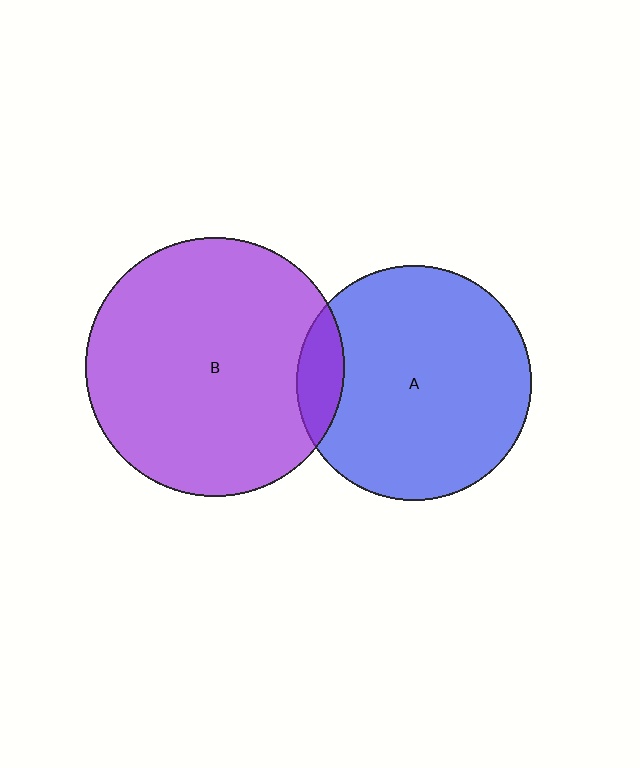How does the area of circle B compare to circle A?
Approximately 1.2 times.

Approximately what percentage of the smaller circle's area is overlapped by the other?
Approximately 10%.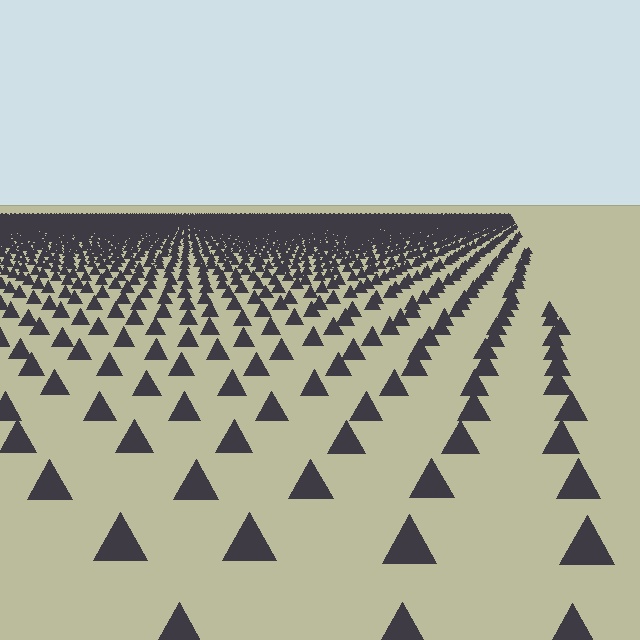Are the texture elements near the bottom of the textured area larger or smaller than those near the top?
Larger. Near the bottom, elements are closer to the viewer and appear at a bigger on-screen size.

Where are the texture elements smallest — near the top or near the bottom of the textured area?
Near the top.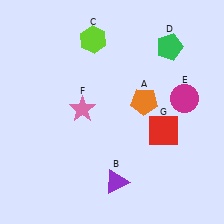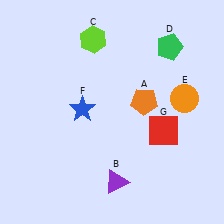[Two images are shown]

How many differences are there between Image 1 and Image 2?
There are 2 differences between the two images.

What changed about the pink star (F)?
In Image 1, F is pink. In Image 2, it changed to blue.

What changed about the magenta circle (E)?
In Image 1, E is magenta. In Image 2, it changed to orange.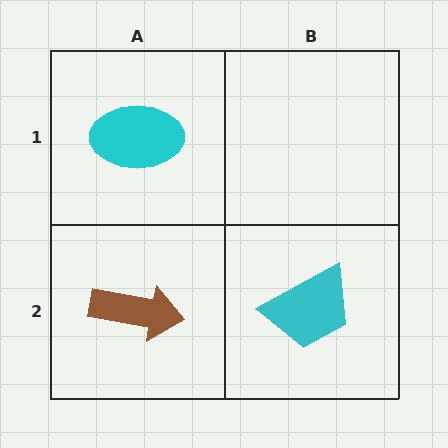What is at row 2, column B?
A cyan trapezoid.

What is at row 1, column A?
A cyan ellipse.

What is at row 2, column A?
A brown arrow.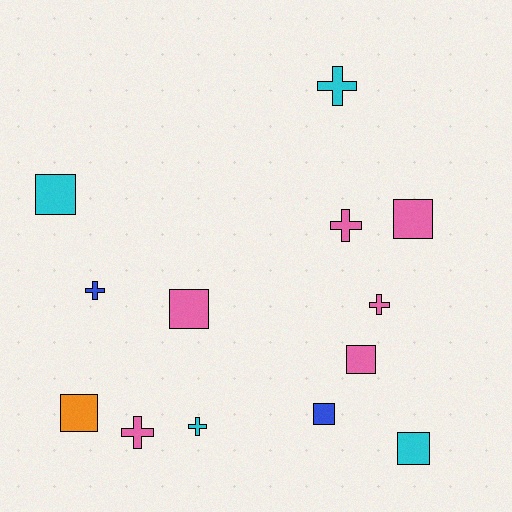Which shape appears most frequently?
Square, with 7 objects.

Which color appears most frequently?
Pink, with 6 objects.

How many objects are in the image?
There are 13 objects.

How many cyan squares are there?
There are 2 cyan squares.